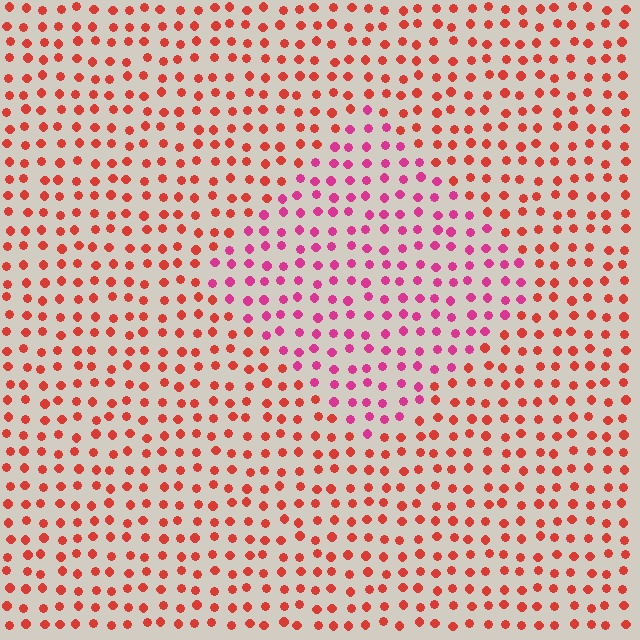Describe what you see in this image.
The image is filled with small red elements in a uniform arrangement. A diamond-shaped region is visible where the elements are tinted to a slightly different hue, forming a subtle color boundary.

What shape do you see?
I see a diamond.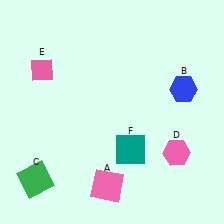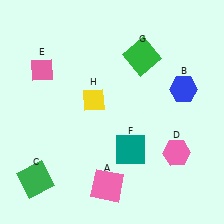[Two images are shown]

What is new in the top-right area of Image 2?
A green square (G) was added in the top-right area of Image 2.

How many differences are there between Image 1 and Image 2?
There are 2 differences between the two images.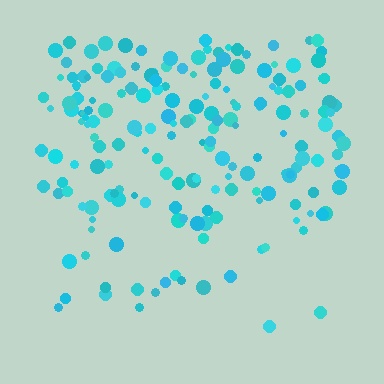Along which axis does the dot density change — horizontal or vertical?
Vertical.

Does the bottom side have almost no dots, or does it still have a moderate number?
Still a moderate number, just noticeably fewer than the top.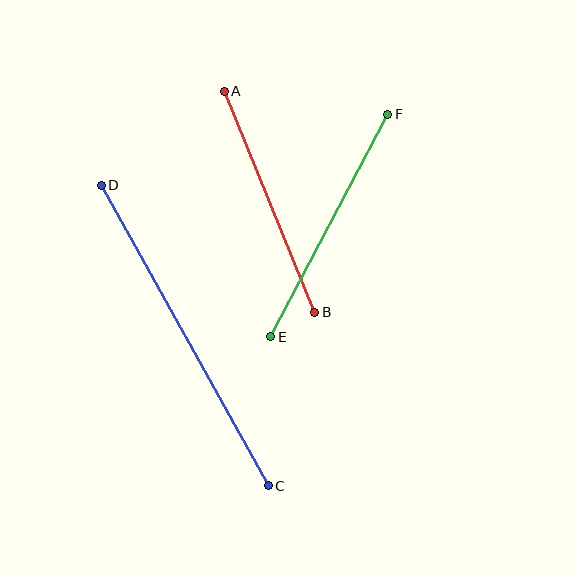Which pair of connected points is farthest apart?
Points C and D are farthest apart.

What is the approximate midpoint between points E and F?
The midpoint is at approximately (329, 226) pixels.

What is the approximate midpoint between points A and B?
The midpoint is at approximately (269, 202) pixels.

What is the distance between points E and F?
The distance is approximately 251 pixels.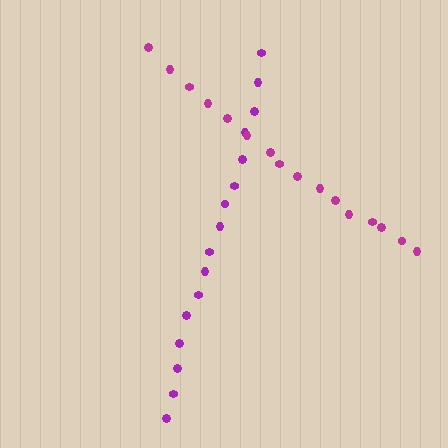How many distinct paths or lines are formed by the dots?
There are 2 distinct paths.